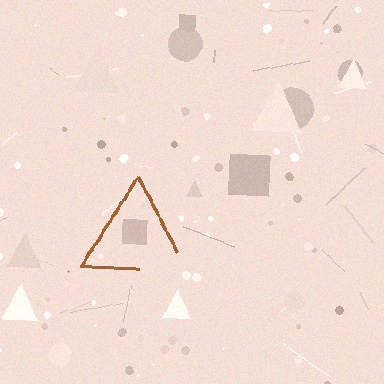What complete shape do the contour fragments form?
The contour fragments form a triangle.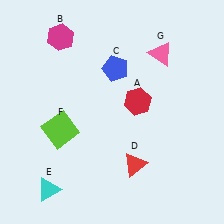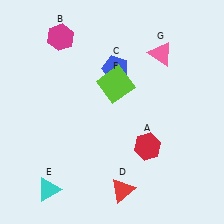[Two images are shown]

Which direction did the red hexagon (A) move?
The red hexagon (A) moved down.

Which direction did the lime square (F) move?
The lime square (F) moved right.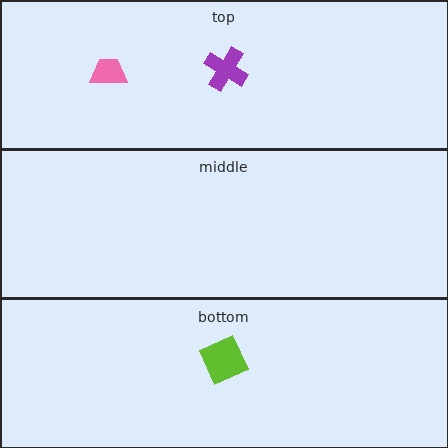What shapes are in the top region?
The purple cross, the pink trapezoid.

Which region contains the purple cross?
The top region.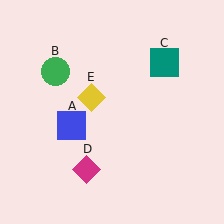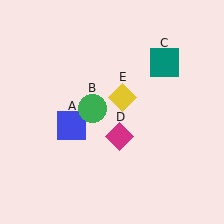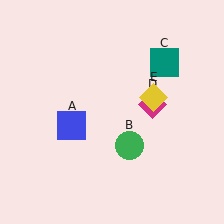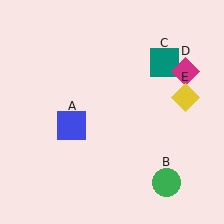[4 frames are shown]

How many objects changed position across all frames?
3 objects changed position: green circle (object B), magenta diamond (object D), yellow diamond (object E).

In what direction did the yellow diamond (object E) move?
The yellow diamond (object E) moved right.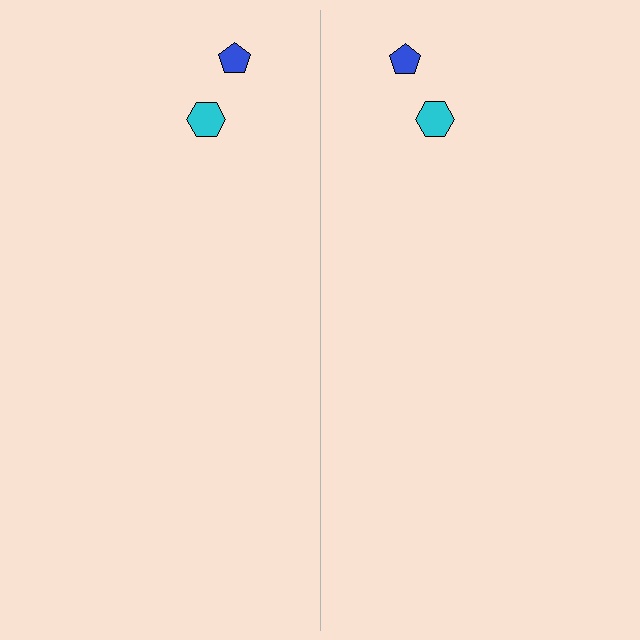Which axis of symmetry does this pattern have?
The pattern has a vertical axis of symmetry running through the center of the image.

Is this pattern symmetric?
Yes, this pattern has bilateral (reflection) symmetry.